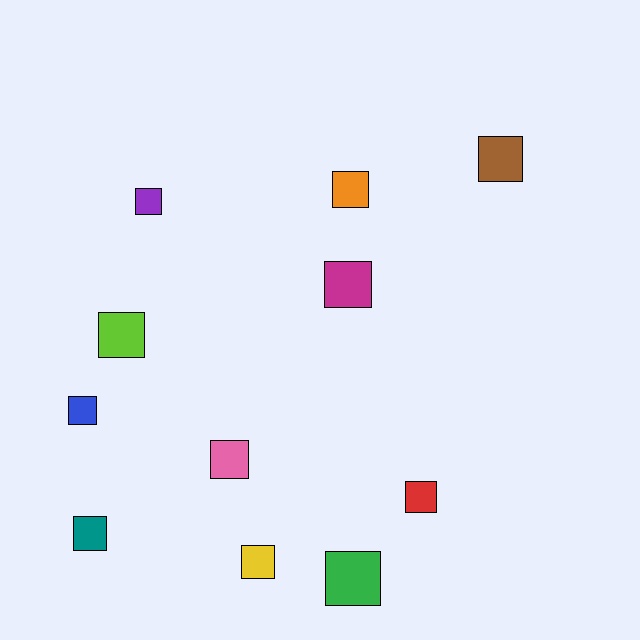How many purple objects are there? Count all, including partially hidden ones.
There is 1 purple object.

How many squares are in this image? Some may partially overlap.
There are 11 squares.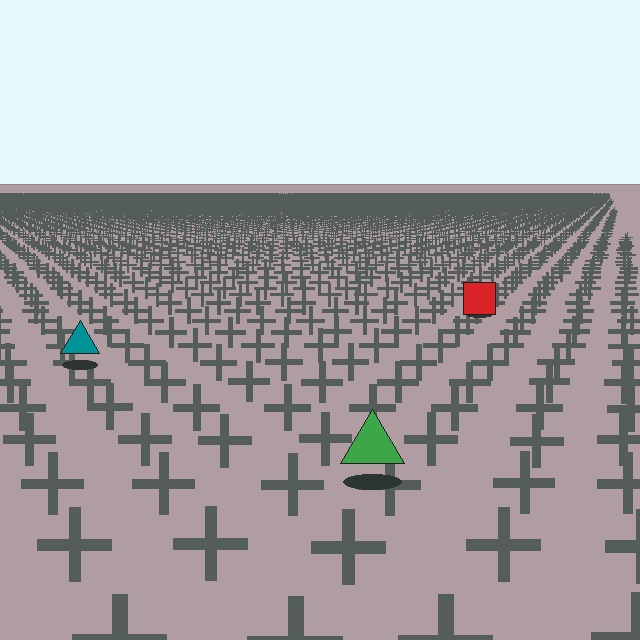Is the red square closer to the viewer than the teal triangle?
No. The teal triangle is closer — you can tell from the texture gradient: the ground texture is coarser near it.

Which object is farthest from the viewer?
The red square is farthest from the viewer. It appears smaller and the ground texture around it is denser.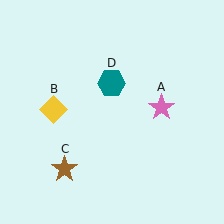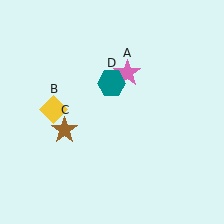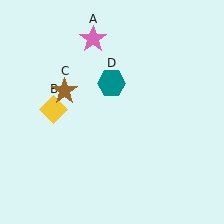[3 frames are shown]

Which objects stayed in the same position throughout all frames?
Yellow diamond (object B) and teal hexagon (object D) remained stationary.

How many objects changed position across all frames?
2 objects changed position: pink star (object A), brown star (object C).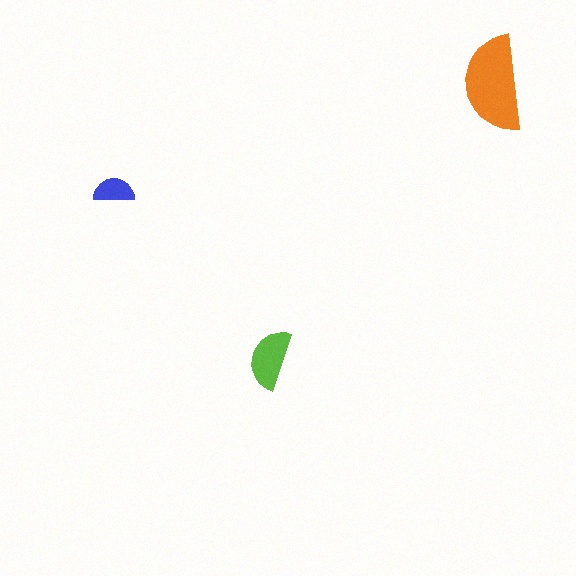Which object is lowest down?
The lime semicircle is bottommost.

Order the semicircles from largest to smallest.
the orange one, the lime one, the blue one.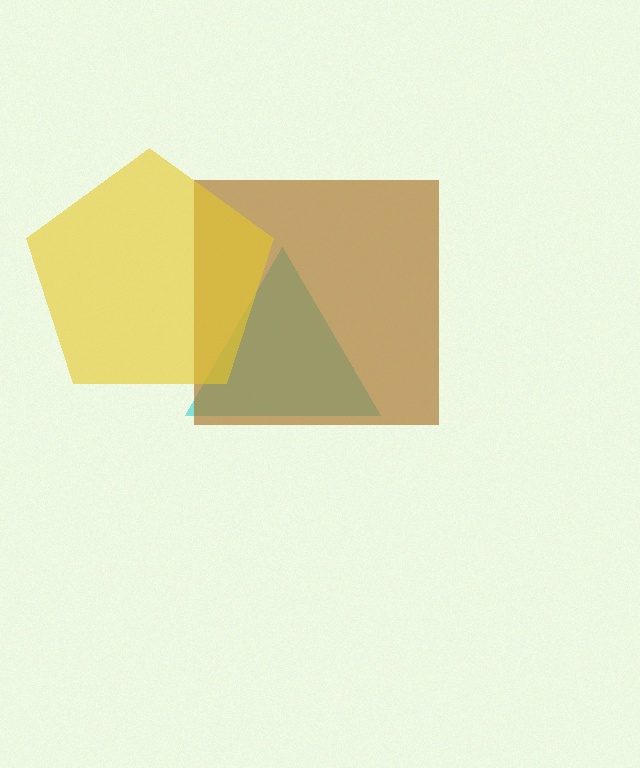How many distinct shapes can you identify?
There are 3 distinct shapes: a cyan triangle, a brown square, a yellow pentagon.